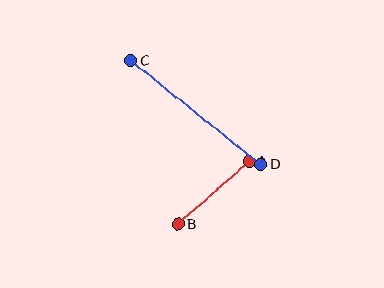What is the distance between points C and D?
The distance is approximately 166 pixels.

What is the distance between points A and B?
The distance is approximately 95 pixels.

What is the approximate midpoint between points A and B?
The midpoint is at approximately (214, 193) pixels.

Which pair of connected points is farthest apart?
Points C and D are farthest apart.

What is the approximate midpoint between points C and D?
The midpoint is at approximately (196, 113) pixels.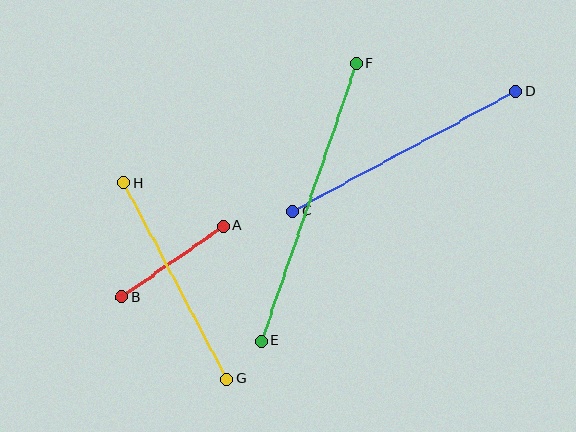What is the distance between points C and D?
The distance is approximately 253 pixels.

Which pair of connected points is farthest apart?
Points E and F are farthest apart.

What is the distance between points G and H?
The distance is approximately 221 pixels.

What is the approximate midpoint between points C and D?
The midpoint is at approximately (404, 151) pixels.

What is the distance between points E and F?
The distance is approximately 293 pixels.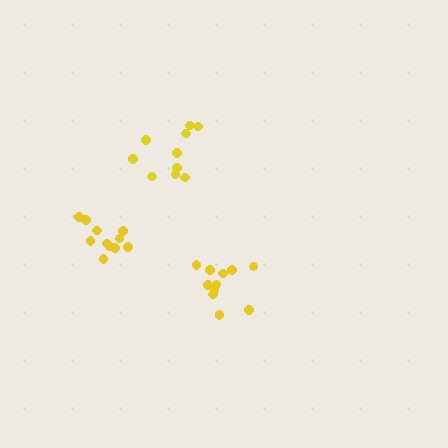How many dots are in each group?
Group 1: 11 dots, Group 2: 10 dots, Group 3: 11 dots (32 total).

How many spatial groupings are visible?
There are 3 spatial groupings.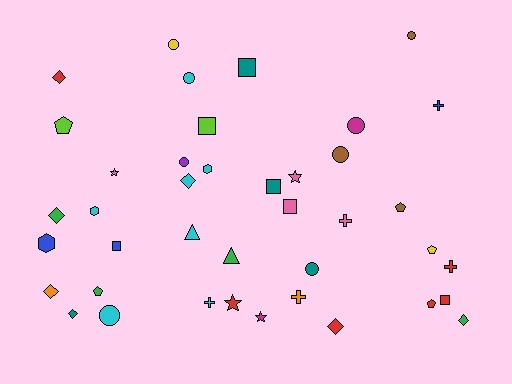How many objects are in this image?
There are 40 objects.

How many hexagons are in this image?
There are 3 hexagons.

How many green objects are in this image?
There are 4 green objects.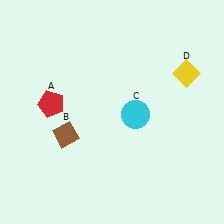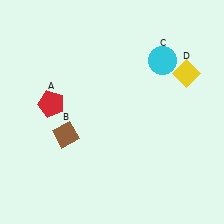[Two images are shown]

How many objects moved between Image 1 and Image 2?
1 object moved between the two images.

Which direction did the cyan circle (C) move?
The cyan circle (C) moved up.